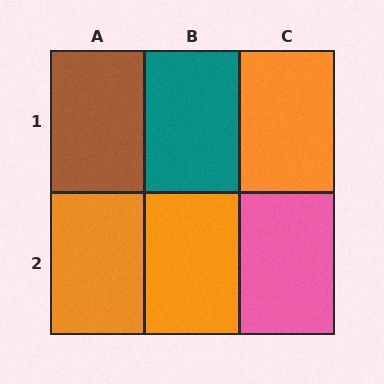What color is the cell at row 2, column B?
Orange.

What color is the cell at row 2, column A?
Orange.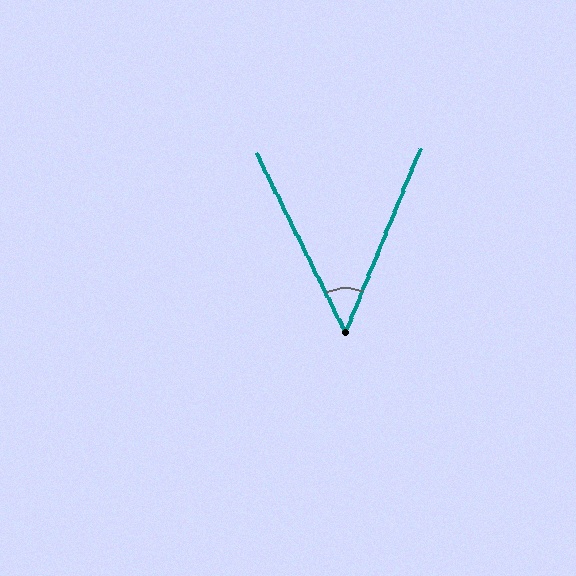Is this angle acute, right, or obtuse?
It is acute.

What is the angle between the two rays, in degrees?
Approximately 49 degrees.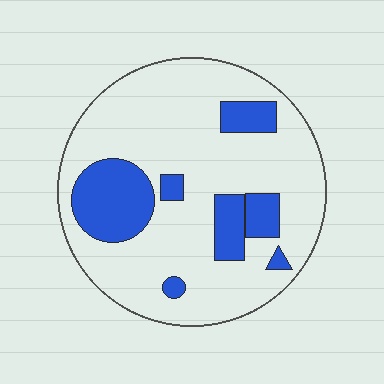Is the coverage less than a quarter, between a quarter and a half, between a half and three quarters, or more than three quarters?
Less than a quarter.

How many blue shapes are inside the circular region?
7.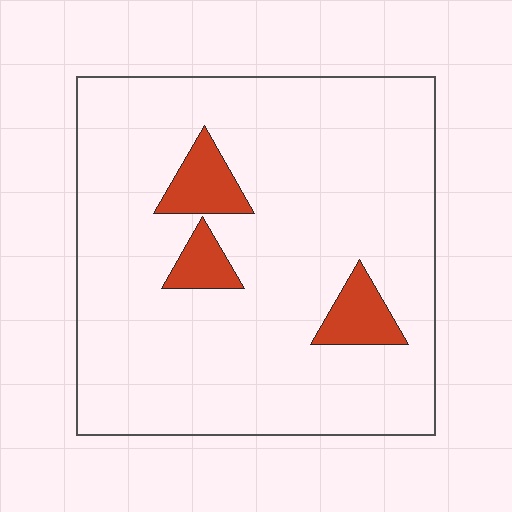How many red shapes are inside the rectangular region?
3.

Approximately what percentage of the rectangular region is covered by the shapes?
Approximately 10%.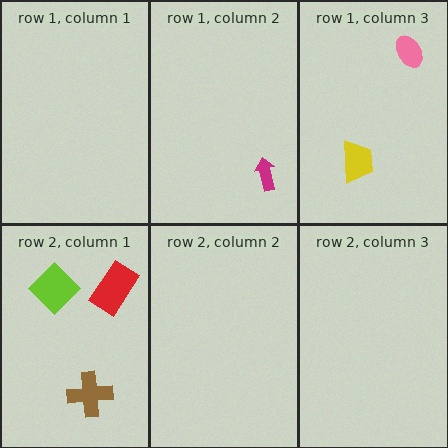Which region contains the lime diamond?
The row 2, column 1 region.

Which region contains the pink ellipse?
The row 1, column 3 region.